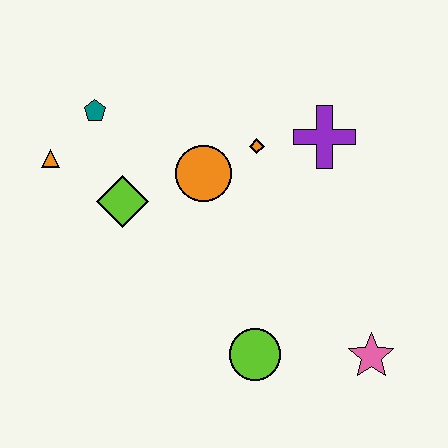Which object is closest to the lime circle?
The pink star is closest to the lime circle.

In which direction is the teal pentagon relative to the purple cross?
The teal pentagon is to the left of the purple cross.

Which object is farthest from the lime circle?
The teal pentagon is farthest from the lime circle.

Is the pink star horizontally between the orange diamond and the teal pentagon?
No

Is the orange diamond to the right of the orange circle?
Yes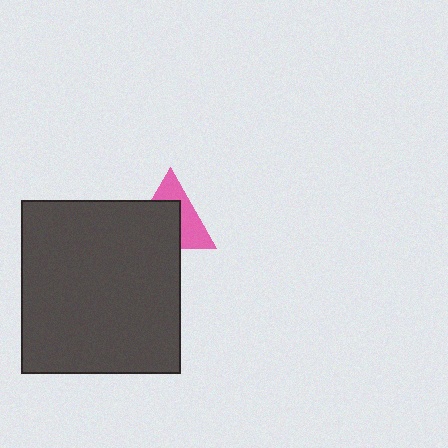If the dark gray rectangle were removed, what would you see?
You would see the complete pink triangle.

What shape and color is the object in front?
The object in front is a dark gray rectangle.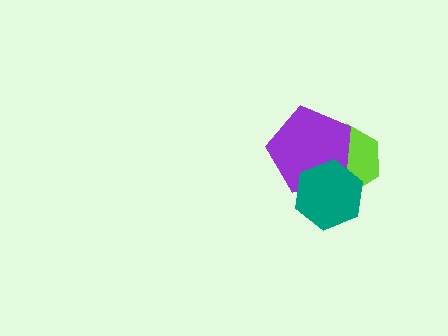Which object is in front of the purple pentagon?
The teal hexagon is in front of the purple pentagon.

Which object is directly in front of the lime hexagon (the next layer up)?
The purple pentagon is directly in front of the lime hexagon.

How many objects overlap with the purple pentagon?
2 objects overlap with the purple pentagon.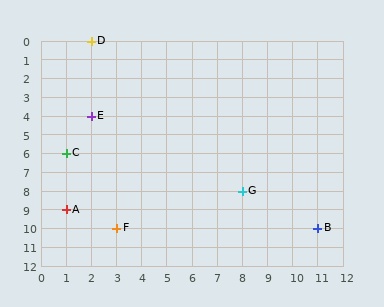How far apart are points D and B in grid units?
Points D and B are 9 columns and 10 rows apart (about 13.5 grid units diagonally).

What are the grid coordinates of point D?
Point D is at grid coordinates (2, 0).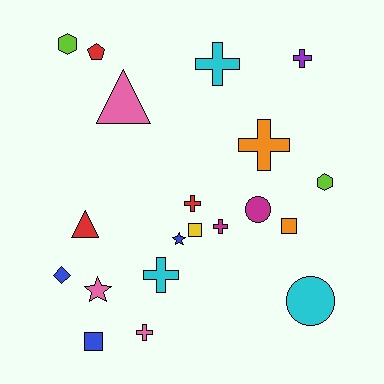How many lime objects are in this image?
There are 2 lime objects.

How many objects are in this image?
There are 20 objects.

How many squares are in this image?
There are 3 squares.